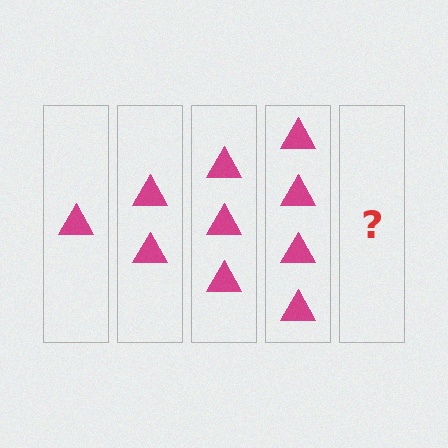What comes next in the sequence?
The next element should be 5 triangles.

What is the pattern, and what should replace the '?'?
The pattern is that each step adds one more triangle. The '?' should be 5 triangles.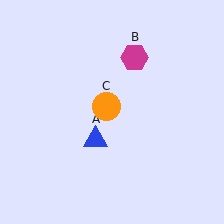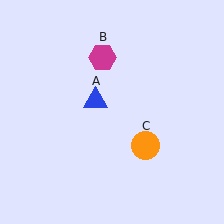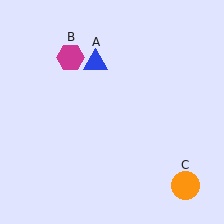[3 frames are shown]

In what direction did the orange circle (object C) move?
The orange circle (object C) moved down and to the right.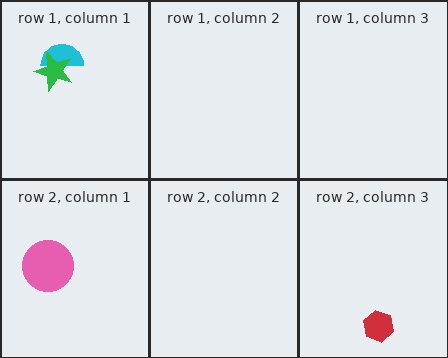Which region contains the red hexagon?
The row 2, column 3 region.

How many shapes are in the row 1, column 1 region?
2.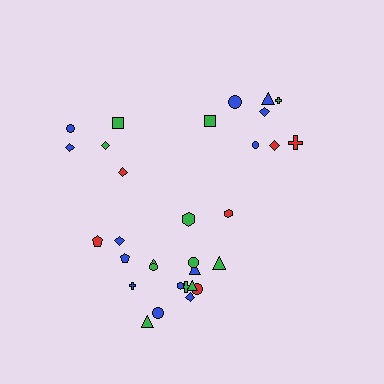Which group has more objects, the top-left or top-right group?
The top-right group.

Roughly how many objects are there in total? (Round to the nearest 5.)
Roughly 30 objects in total.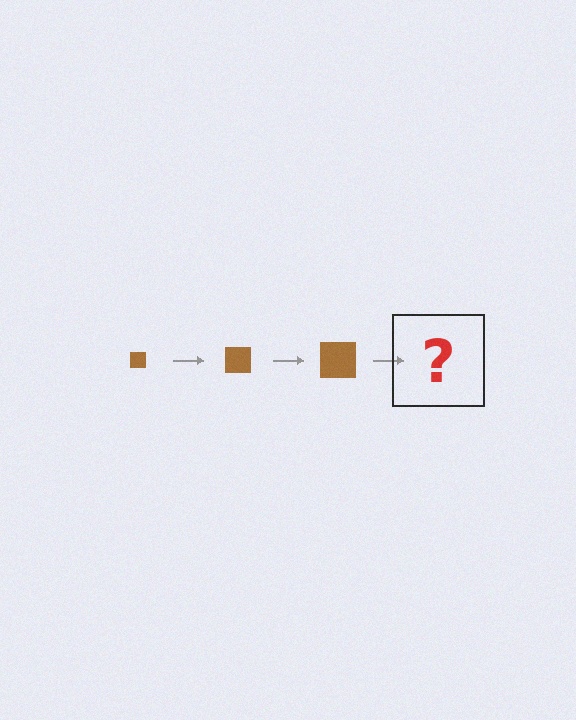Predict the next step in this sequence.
The next step is a brown square, larger than the previous one.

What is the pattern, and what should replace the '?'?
The pattern is that the square gets progressively larger each step. The '?' should be a brown square, larger than the previous one.